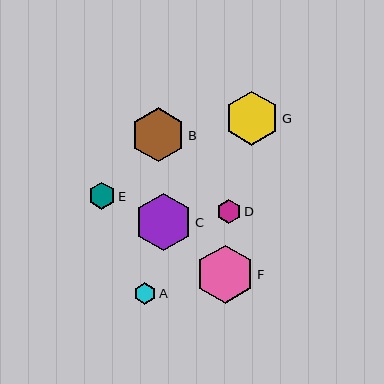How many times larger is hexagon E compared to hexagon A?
Hexagon E is approximately 1.3 times the size of hexagon A.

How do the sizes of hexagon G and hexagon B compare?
Hexagon G and hexagon B are approximately the same size.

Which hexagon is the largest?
Hexagon F is the largest with a size of approximately 58 pixels.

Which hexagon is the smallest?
Hexagon A is the smallest with a size of approximately 21 pixels.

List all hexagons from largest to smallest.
From largest to smallest: F, C, G, B, E, D, A.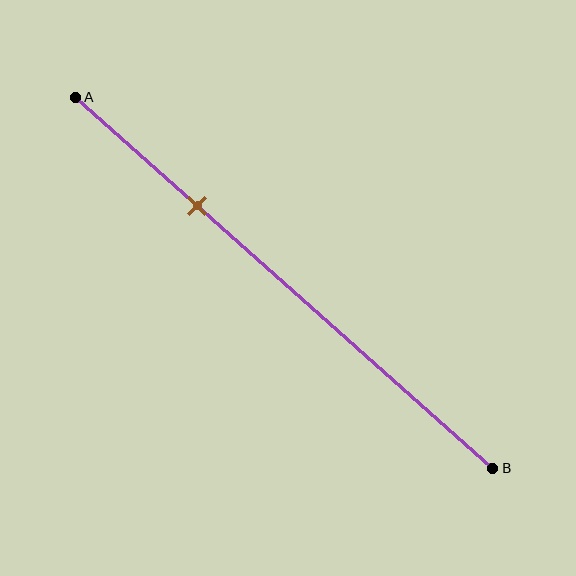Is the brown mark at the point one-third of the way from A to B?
No, the mark is at about 30% from A, not at the 33% one-third point.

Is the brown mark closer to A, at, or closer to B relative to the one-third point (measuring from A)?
The brown mark is closer to point A than the one-third point of segment AB.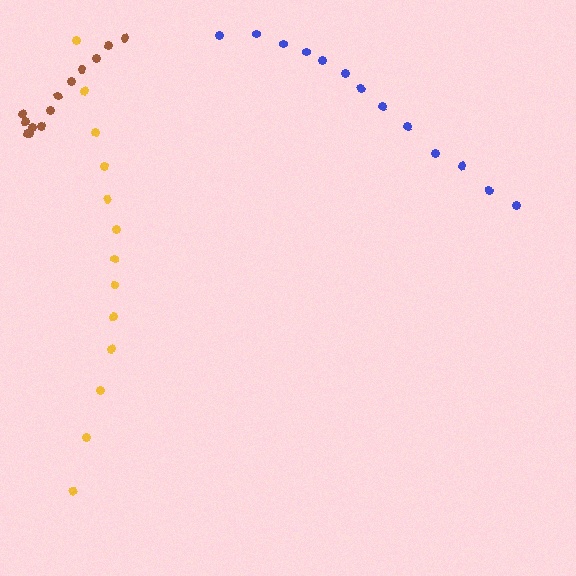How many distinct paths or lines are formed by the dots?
There are 3 distinct paths.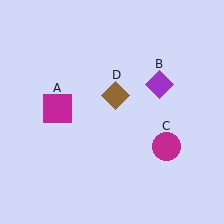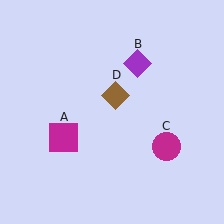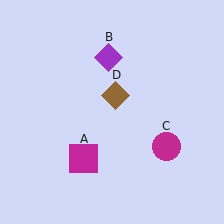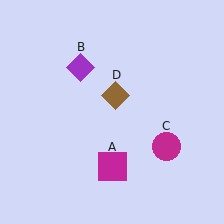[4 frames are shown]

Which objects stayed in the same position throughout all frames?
Magenta circle (object C) and brown diamond (object D) remained stationary.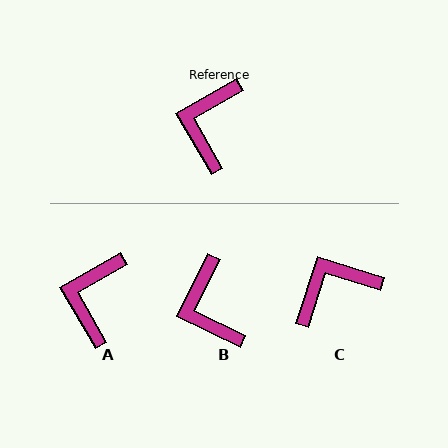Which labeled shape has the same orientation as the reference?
A.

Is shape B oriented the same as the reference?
No, it is off by about 34 degrees.